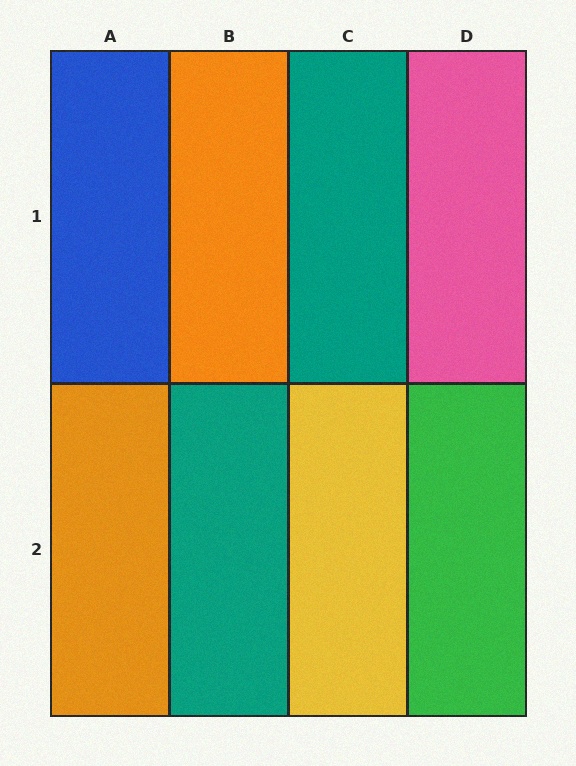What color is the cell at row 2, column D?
Green.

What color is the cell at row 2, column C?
Yellow.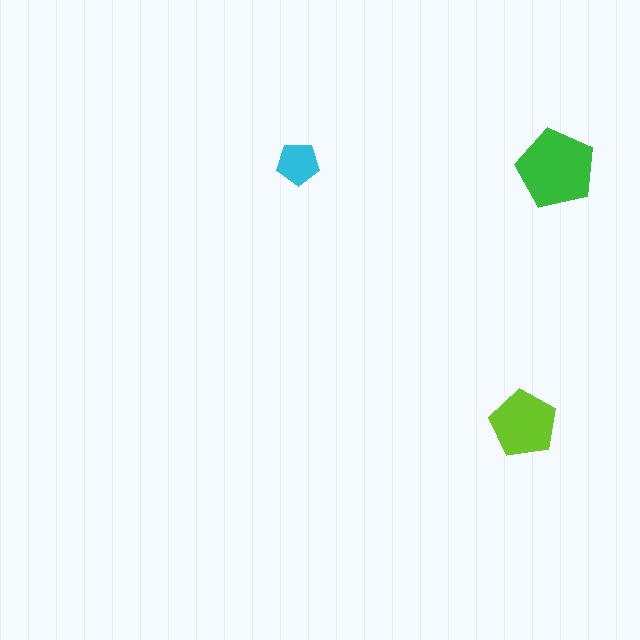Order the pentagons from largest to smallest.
the green one, the lime one, the cyan one.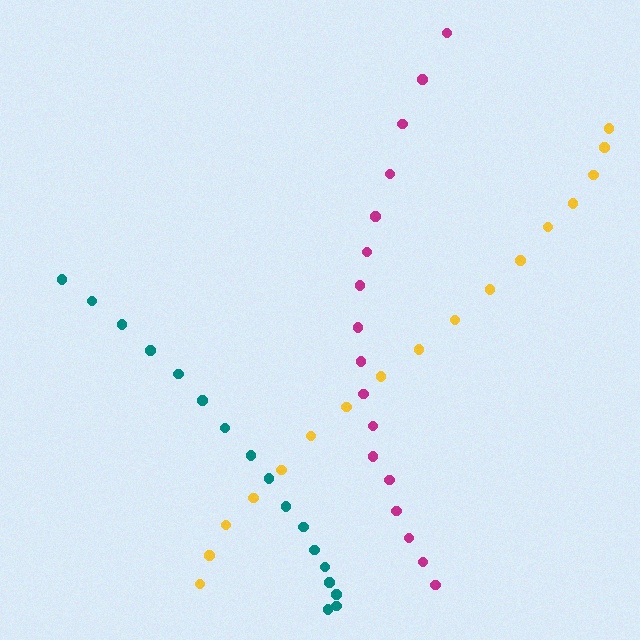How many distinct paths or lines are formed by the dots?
There are 3 distinct paths.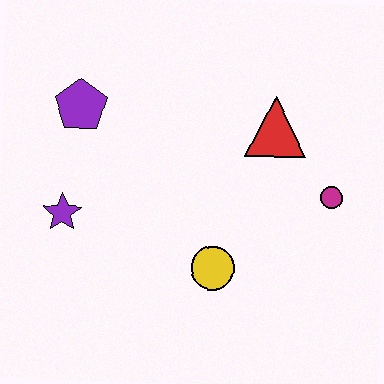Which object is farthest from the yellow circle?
The purple pentagon is farthest from the yellow circle.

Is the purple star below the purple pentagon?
Yes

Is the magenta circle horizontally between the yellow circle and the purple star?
No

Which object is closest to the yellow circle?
The magenta circle is closest to the yellow circle.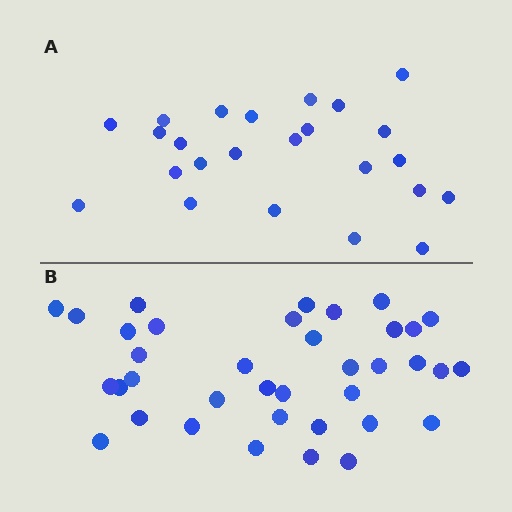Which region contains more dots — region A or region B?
Region B (the bottom region) has more dots.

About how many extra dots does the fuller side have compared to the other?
Region B has approximately 15 more dots than region A.